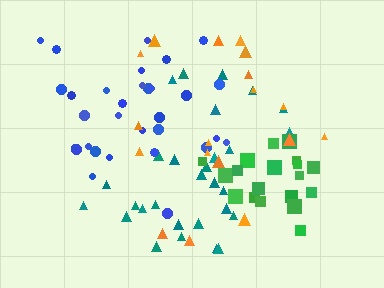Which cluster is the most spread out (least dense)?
Orange.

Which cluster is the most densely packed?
Green.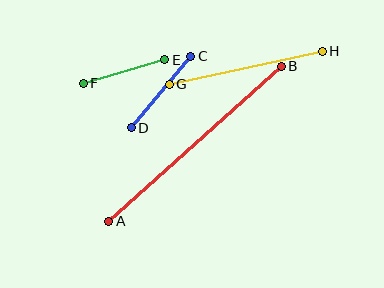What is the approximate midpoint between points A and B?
The midpoint is at approximately (195, 144) pixels.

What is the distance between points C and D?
The distance is approximately 93 pixels.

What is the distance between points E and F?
The distance is approximately 85 pixels.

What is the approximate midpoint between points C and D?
The midpoint is at approximately (161, 92) pixels.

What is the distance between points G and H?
The distance is approximately 156 pixels.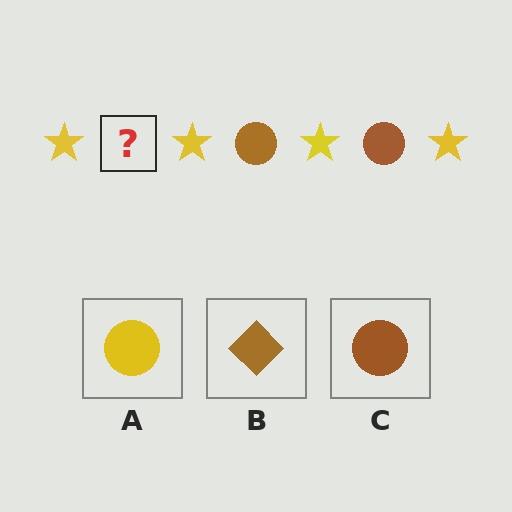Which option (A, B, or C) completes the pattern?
C.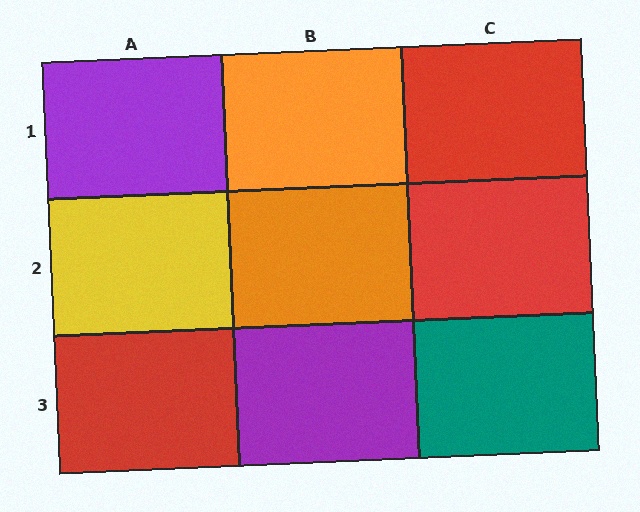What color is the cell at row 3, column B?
Purple.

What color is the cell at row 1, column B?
Orange.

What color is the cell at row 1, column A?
Purple.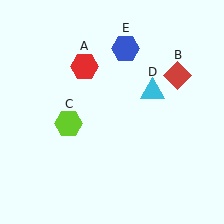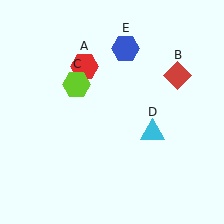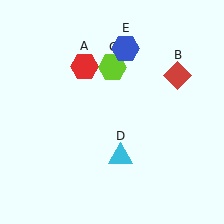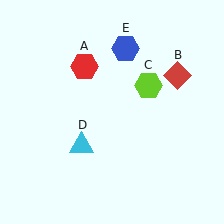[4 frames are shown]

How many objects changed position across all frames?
2 objects changed position: lime hexagon (object C), cyan triangle (object D).